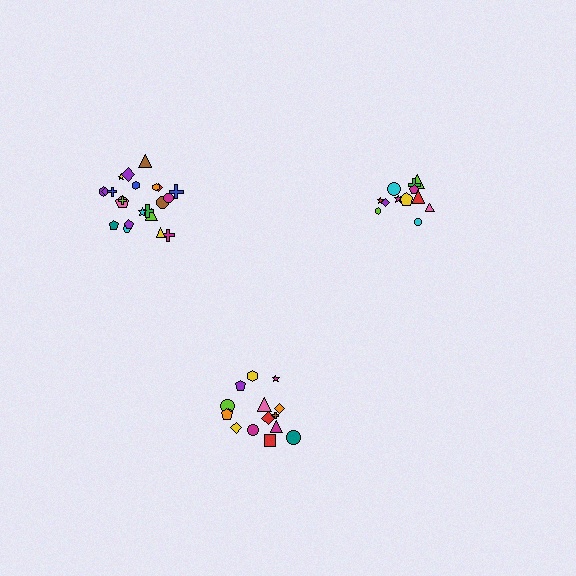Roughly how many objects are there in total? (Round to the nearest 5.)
Roughly 50 objects in total.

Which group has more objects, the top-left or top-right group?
The top-left group.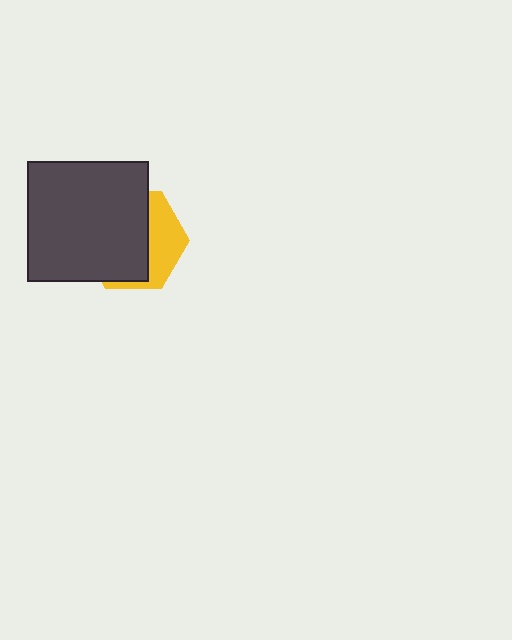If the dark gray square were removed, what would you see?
You would see the complete yellow hexagon.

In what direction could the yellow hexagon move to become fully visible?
The yellow hexagon could move right. That would shift it out from behind the dark gray square entirely.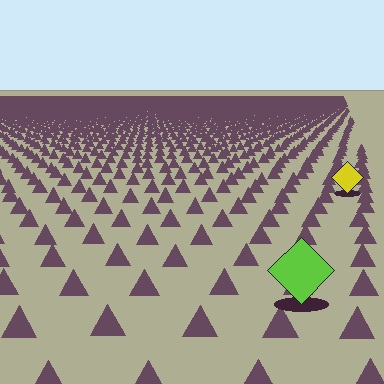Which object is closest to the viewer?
The lime diamond is closest. The texture marks near it are larger and more spread out.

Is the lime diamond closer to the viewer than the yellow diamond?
Yes. The lime diamond is closer — you can tell from the texture gradient: the ground texture is coarser near it.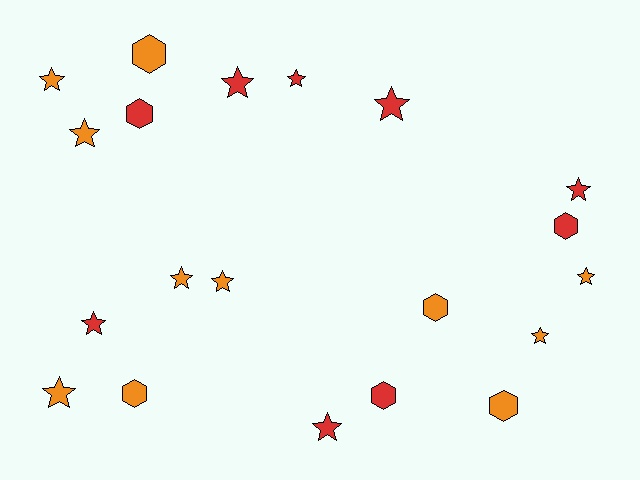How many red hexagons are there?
There are 3 red hexagons.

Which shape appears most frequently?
Star, with 13 objects.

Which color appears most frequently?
Orange, with 11 objects.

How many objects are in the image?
There are 20 objects.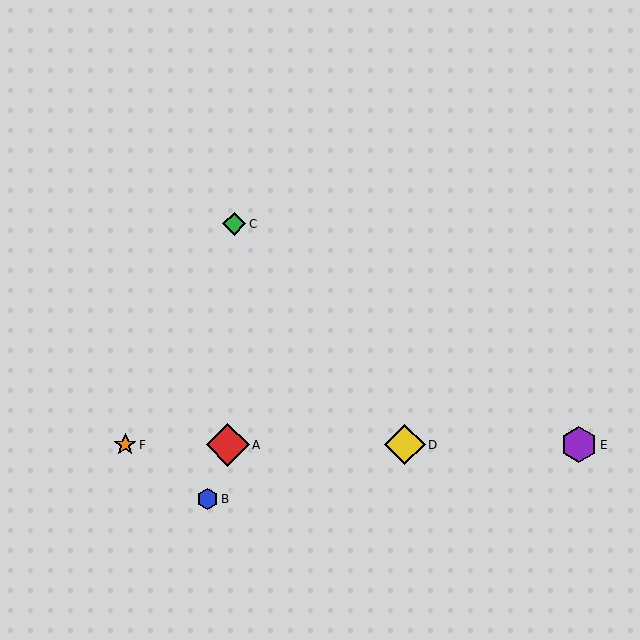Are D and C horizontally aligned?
No, D is at y≈445 and C is at y≈224.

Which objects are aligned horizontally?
Objects A, D, E, F are aligned horizontally.